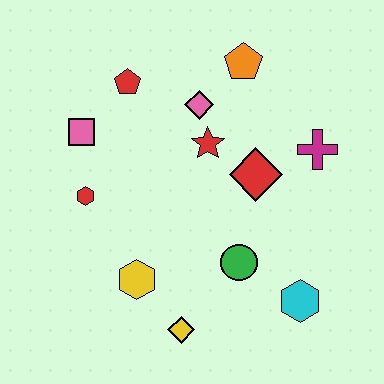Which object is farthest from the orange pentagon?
The yellow diamond is farthest from the orange pentagon.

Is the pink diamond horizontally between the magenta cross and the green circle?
No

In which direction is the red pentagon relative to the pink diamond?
The red pentagon is to the left of the pink diamond.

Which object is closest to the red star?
The pink diamond is closest to the red star.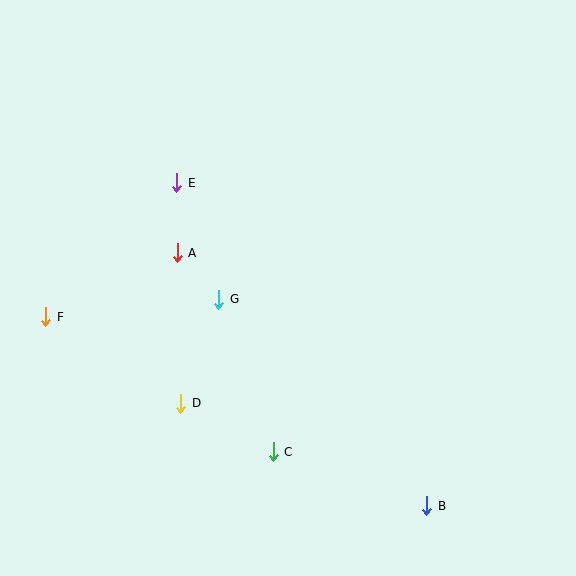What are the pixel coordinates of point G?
Point G is at (219, 299).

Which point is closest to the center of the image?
Point G at (219, 299) is closest to the center.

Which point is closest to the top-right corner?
Point E is closest to the top-right corner.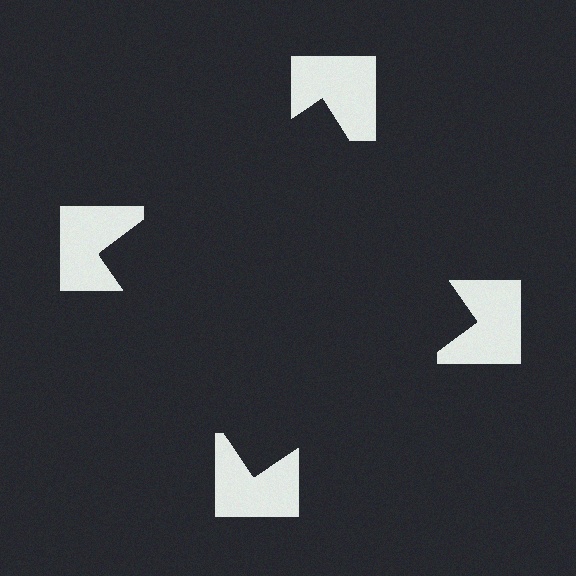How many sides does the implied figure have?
4 sides.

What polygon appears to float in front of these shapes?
An illusory square — its edges are inferred from the aligned wedge cuts in the notched squares, not physically drawn.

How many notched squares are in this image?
There are 4 — one at each vertex of the illusory square.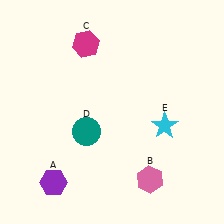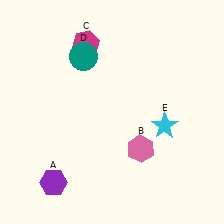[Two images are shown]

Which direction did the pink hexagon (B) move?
The pink hexagon (B) moved up.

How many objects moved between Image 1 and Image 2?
2 objects moved between the two images.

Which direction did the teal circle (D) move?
The teal circle (D) moved up.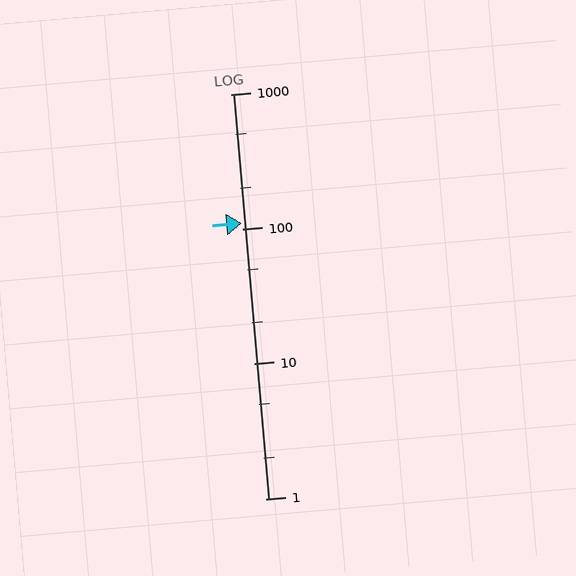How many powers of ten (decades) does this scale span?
The scale spans 3 decades, from 1 to 1000.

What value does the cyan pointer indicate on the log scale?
The pointer indicates approximately 110.